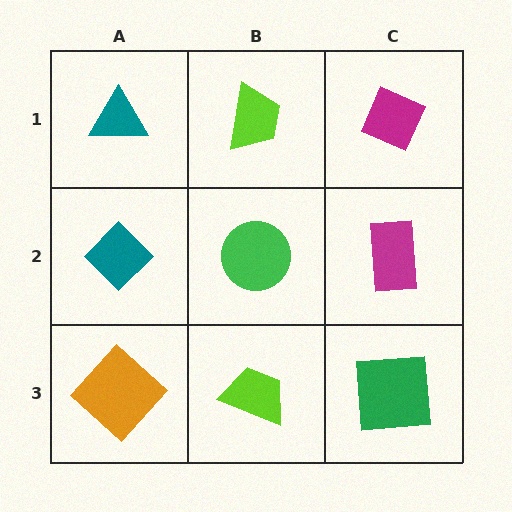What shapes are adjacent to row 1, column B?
A green circle (row 2, column B), a teal triangle (row 1, column A), a magenta diamond (row 1, column C).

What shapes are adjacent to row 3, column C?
A magenta rectangle (row 2, column C), a lime trapezoid (row 3, column B).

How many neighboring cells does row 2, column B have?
4.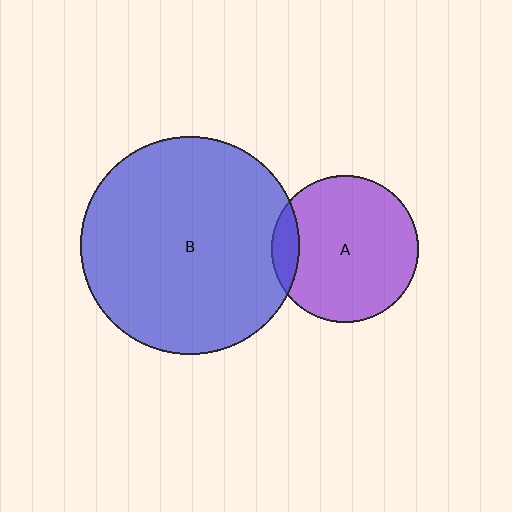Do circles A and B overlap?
Yes.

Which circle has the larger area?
Circle B (blue).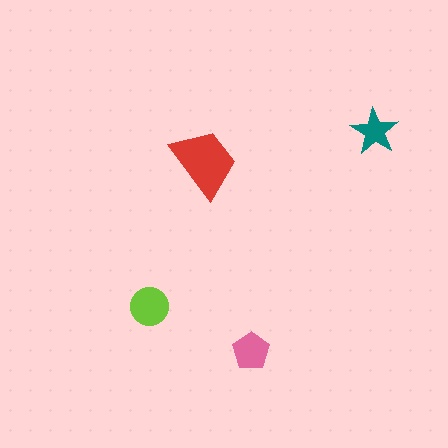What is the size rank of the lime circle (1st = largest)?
2nd.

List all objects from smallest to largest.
The teal star, the pink pentagon, the lime circle, the red trapezoid.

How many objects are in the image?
There are 4 objects in the image.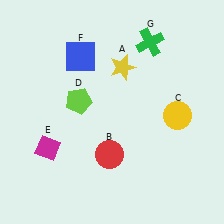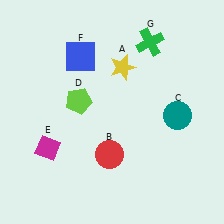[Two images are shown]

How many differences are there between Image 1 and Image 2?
There is 1 difference between the two images.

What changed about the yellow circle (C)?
In Image 1, C is yellow. In Image 2, it changed to teal.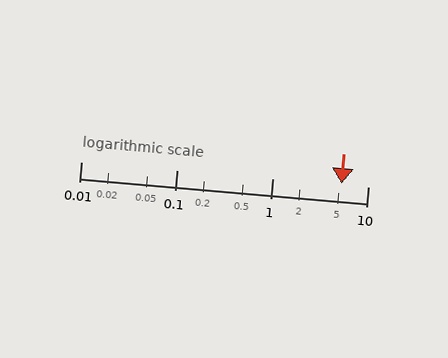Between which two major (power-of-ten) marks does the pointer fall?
The pointer is between 1 and 10.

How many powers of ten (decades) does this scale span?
The scale spans 3 decades, from 0.01 to 10.